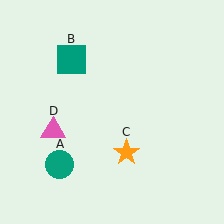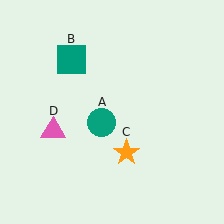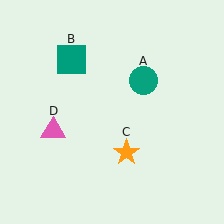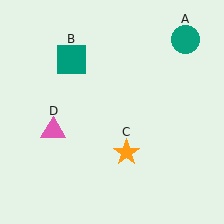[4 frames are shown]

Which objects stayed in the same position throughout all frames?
Teal square (object B) and orange star (object C) and pink triangle (object D) remained stationary.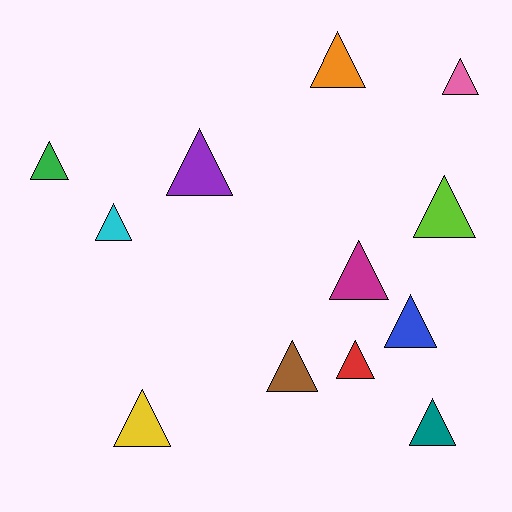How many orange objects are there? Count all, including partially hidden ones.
There is 1 orange object.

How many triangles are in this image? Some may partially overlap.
There are 12 triangles.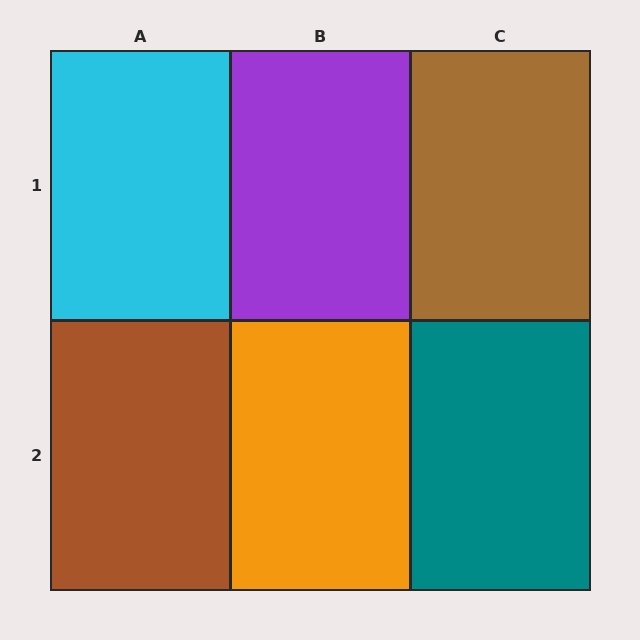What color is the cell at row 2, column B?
Orange.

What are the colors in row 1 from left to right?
Cyan, purple, brown.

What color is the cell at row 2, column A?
Brown.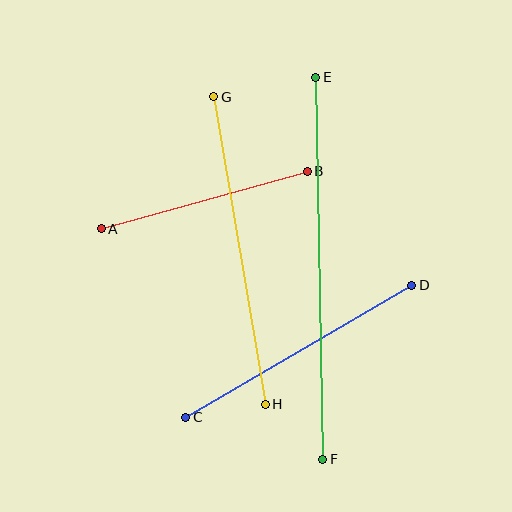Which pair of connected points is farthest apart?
Points E and F are farthest apart.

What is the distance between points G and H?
The distance is approximately 312 pixels.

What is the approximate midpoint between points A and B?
The midpoint is at approximately (204, 200) pixels.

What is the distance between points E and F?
The distance is approximately 382 pixels.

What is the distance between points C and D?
The distance is approximately 262 pixels.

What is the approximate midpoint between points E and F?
The midpoint is at approximately (319, 268) pixels.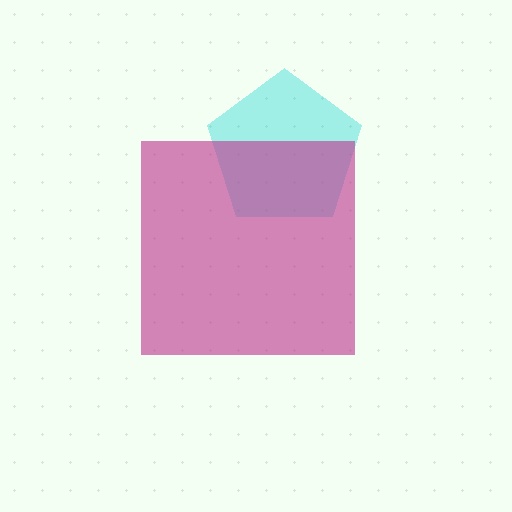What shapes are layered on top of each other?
The layered shapes are: a cyan pentagon, a magenta square.